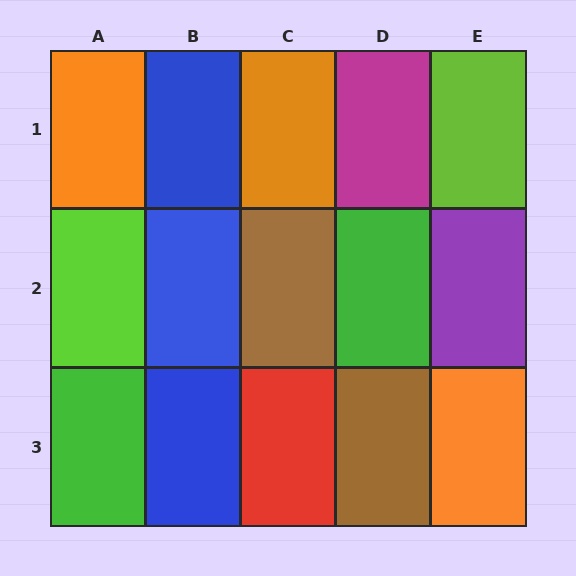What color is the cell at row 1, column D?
Magenta.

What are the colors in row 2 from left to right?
Lime, blue, brown, green, purple.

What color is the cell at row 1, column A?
Orange.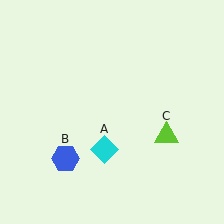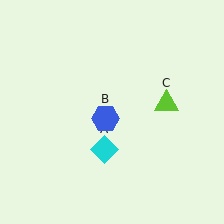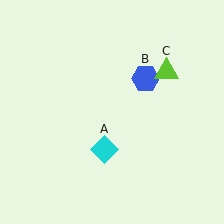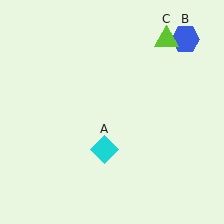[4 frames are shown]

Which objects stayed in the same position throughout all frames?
Cyan diamond (object A) remained stationary.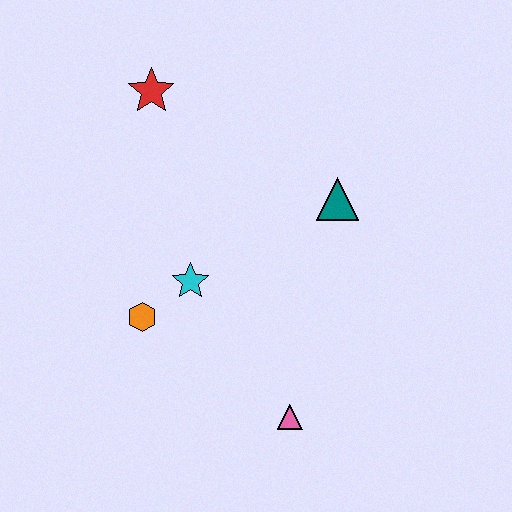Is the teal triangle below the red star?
Yes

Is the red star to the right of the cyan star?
No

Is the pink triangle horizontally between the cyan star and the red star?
No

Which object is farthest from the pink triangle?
The red star is farthest from the pink triangle.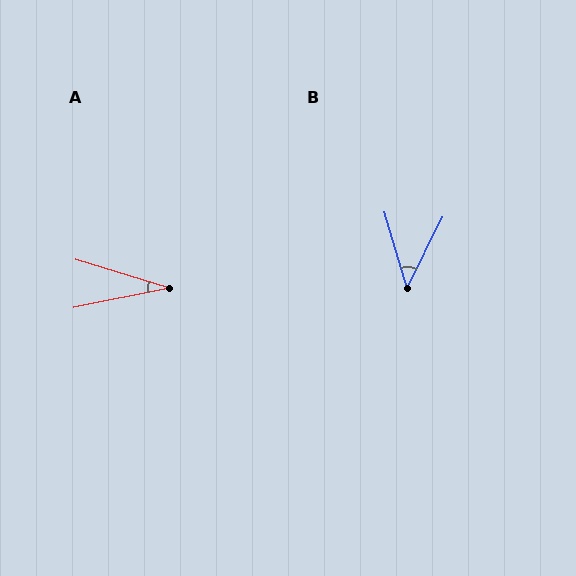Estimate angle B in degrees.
Approximately 43 degrees.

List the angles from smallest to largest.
A (29°), B (43°).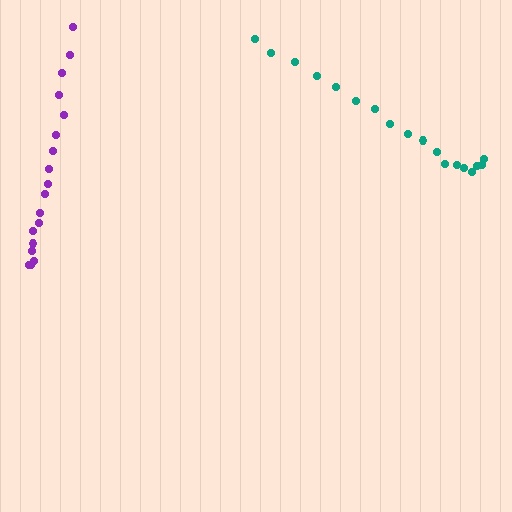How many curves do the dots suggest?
There are 2 distinct paths.